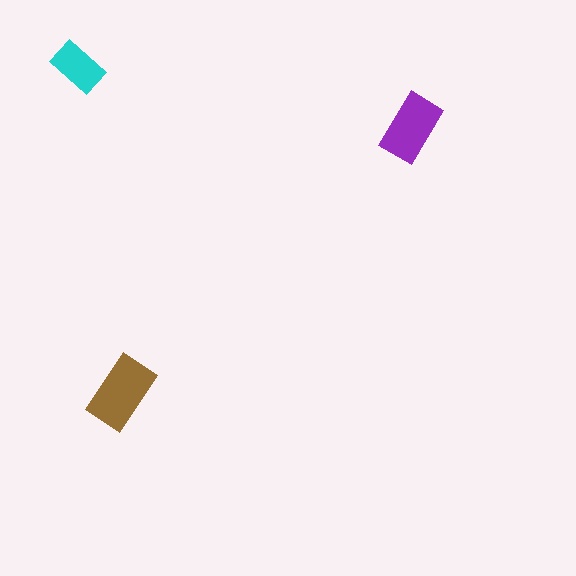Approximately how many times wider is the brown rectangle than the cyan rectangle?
About 1.5 times wider.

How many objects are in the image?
There are 3 objects in the image.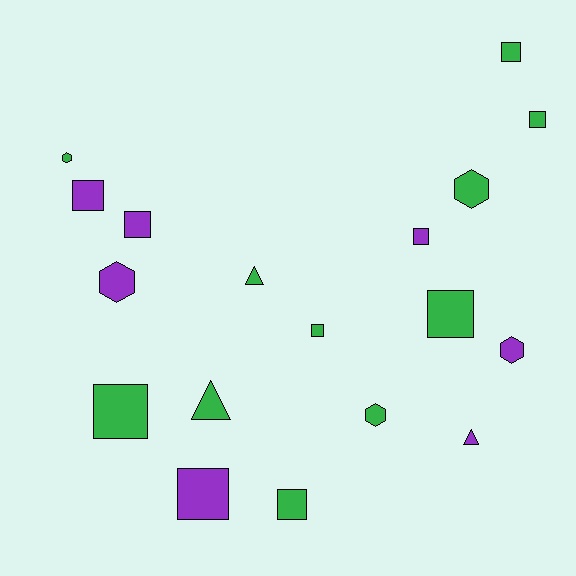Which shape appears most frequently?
Square, with 10 objects.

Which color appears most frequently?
Green, with 11 objects.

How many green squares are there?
There are 6 green squares.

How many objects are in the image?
There are 18 objects.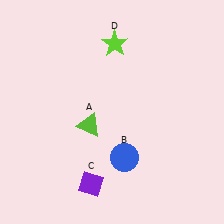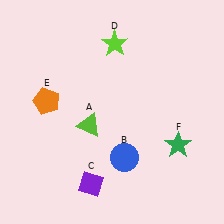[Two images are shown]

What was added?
An orange pentagon (E), a green star (F) were added in Image 2.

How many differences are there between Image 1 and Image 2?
There are 2 differences between the two images.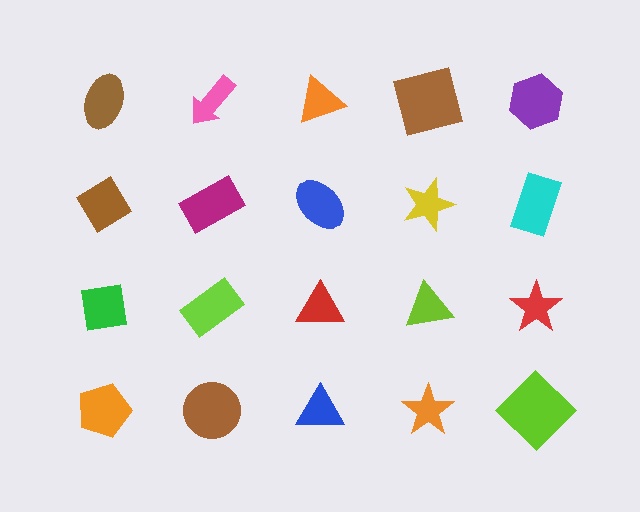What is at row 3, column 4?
A lime triangle.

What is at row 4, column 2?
A brown circle.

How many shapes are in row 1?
5 shapes.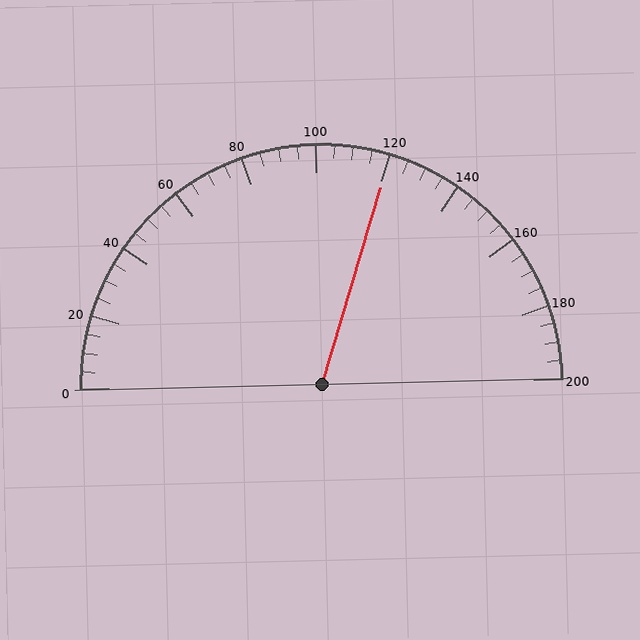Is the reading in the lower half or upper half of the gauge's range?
The reading is in the upper half of the range (0 to 200).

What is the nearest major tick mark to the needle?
The nearest major tick mark is 120.